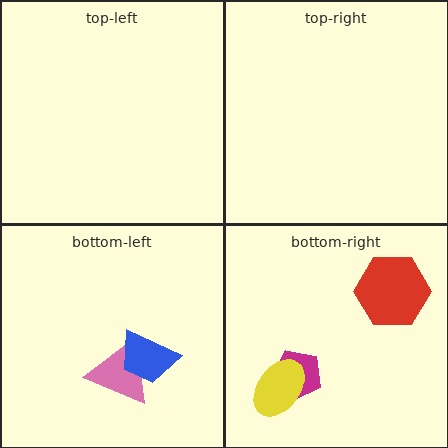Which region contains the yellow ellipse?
The bottom-right region.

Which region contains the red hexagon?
The bottom-right region.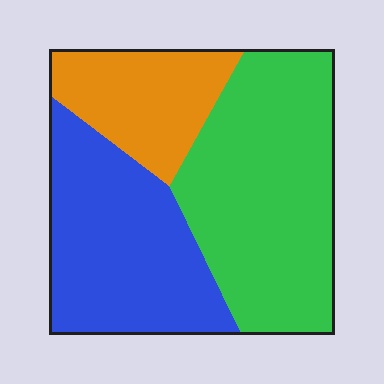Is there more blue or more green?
Green.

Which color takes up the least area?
Orange, at roughly 20%.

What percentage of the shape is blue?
Blue covers around 35% of the shape.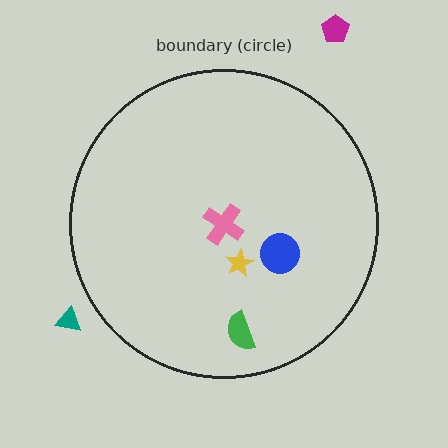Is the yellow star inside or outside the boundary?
Inside.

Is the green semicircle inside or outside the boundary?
Inside.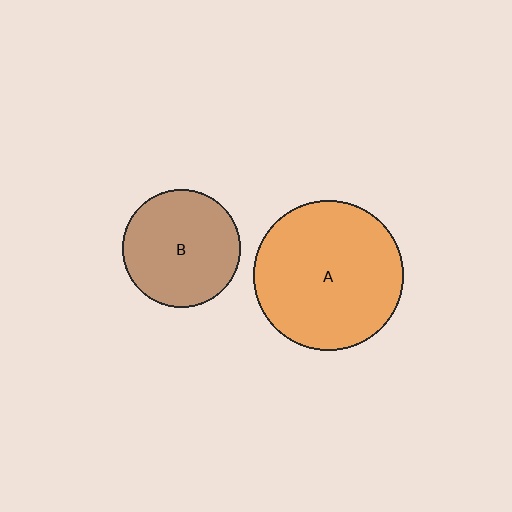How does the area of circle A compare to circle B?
Approximately 1.6 times.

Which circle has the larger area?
Circle A (orange).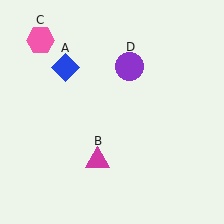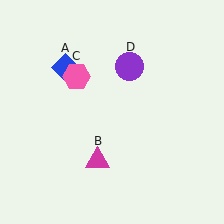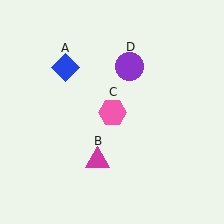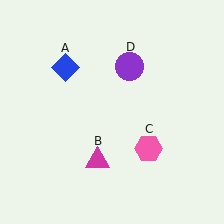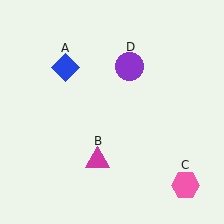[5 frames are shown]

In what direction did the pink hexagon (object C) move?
The pink hexagon (object C) moved down and to the right.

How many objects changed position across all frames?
1 object changed position: pink hexagon (object C).